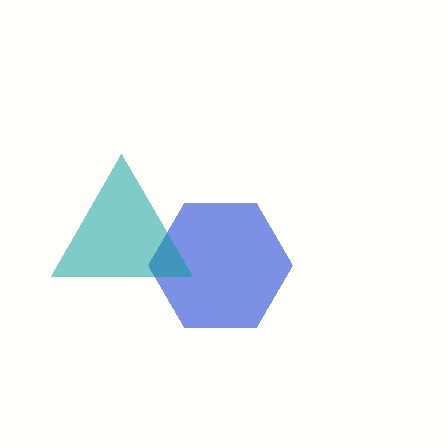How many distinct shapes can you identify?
There are 2 distinct shapes: a blue hexagon, a teal triangle.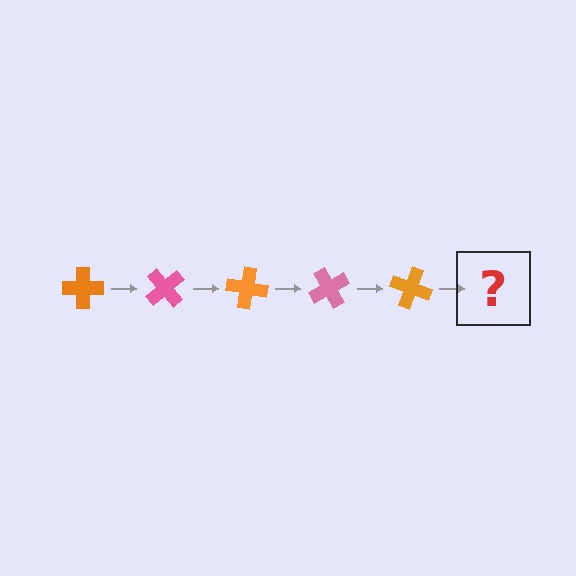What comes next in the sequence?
The next element should be a pink cross, rotated 250 degrees from the start.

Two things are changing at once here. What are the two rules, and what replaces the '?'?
The two rules are that it rotates 50 degrees each step and the color cycles through orange and pink. The '?' should be a pink cross, rotated 250 degrees from the start.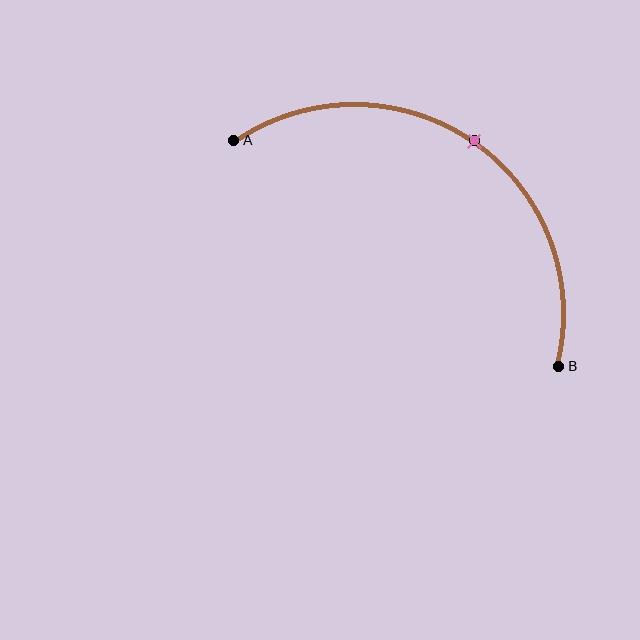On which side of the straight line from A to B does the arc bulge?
The arc bulges above and to the right of the straight line connecting A and B.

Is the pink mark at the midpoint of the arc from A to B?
Yes. The pink mark lies on the arc at equal arc-length from both A and B — it is the arc midpoint.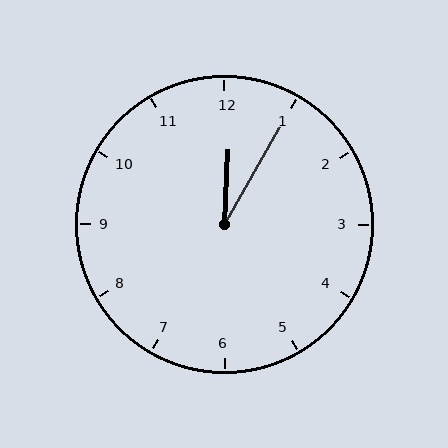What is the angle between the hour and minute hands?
Approximately 28 degrees.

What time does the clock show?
12:05.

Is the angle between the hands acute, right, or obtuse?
It is acute.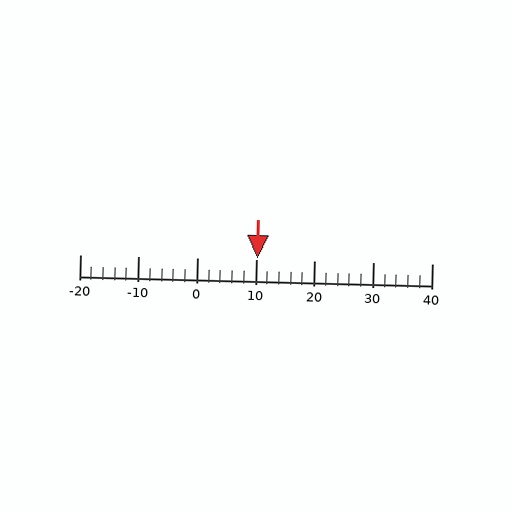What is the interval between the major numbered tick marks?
The major tick marks are spaced 10 units apart.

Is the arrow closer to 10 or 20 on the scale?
The arrow is closer to 10.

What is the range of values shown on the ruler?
The ruler shows values from -20 to 40.